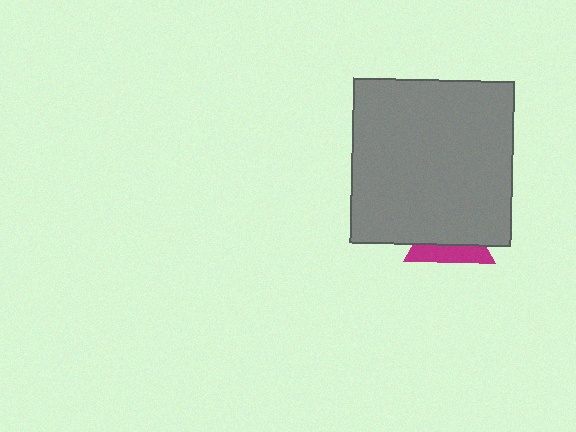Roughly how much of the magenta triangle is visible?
A small part of it is visible (roughly 39%).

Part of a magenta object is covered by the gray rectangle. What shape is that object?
It is a triangle.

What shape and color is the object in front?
The object in front is a gray rectangle.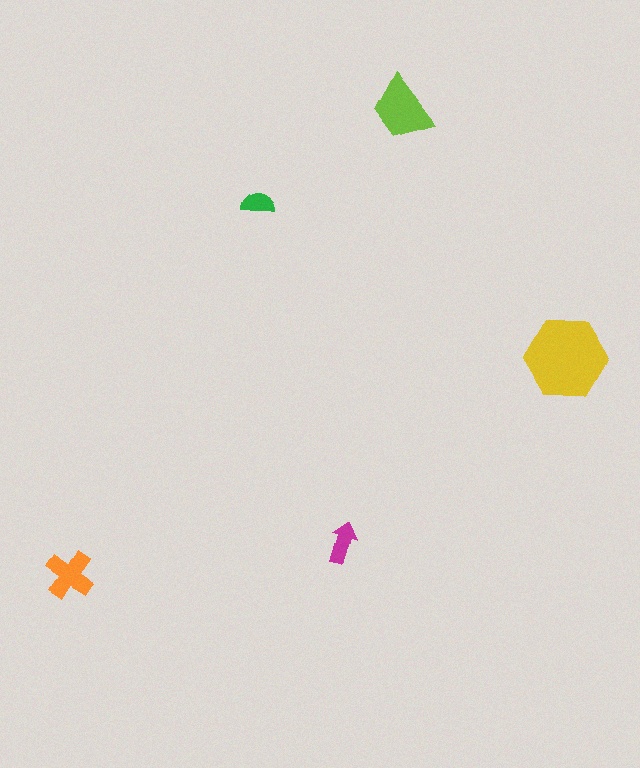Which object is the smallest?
The green semicircle.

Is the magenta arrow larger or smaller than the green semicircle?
Larger.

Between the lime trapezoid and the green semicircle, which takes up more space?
The lime trapezoid.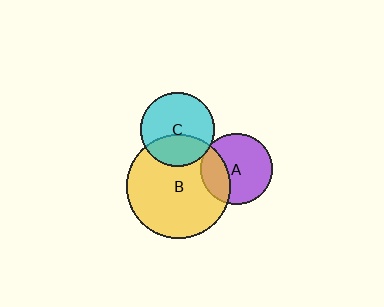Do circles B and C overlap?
Yes.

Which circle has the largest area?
Circle B (yellow).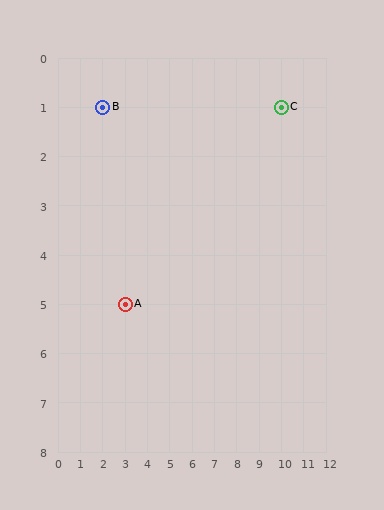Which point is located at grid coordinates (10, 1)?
Point C is at (10, 1).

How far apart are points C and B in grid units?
Points C and B are 8 columns apart.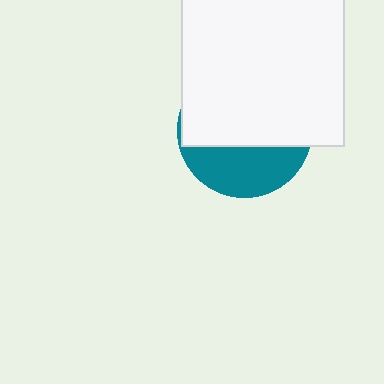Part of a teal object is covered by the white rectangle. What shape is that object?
It is a circle.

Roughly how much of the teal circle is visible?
A small part of it is visible (roughly 35%).